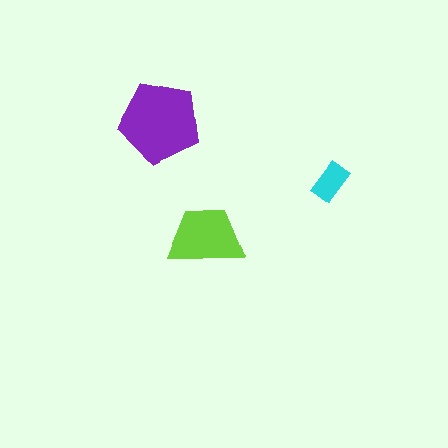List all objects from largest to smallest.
The purple pentagon, the lime trapezoid, the cyan rectangle.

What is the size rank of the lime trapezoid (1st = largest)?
2nd.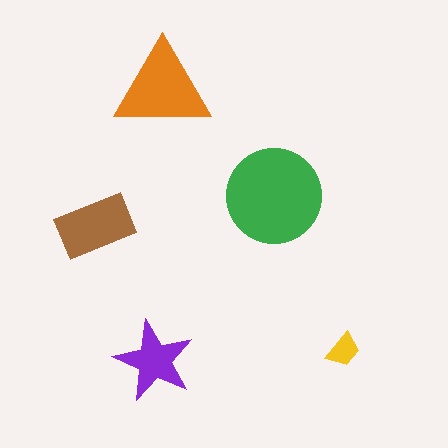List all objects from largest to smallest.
The green circle, the orange triangle, the brown rectangle, the purple star, the yellow trapezoid.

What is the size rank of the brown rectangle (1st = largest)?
3rd.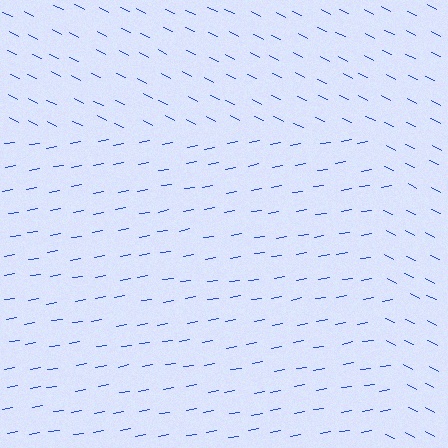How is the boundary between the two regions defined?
The boundary is defined purely by a change in line orientation (approximately 36 degrees difference). All lines are the same color and thickness.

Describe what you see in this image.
The image is filled with small blue line segments. A rectangle region in the image has lines oriented differently from the surrounding lines, creating a visible texture boundary.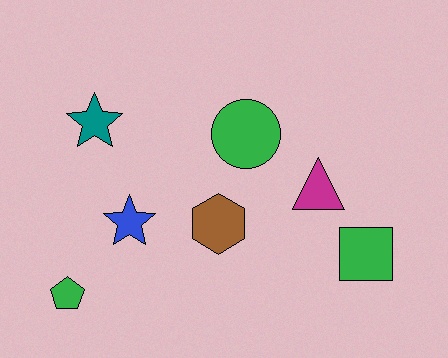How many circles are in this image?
There is 1 circle.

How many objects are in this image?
There are 7 objects.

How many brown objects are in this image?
There is 1 brown object.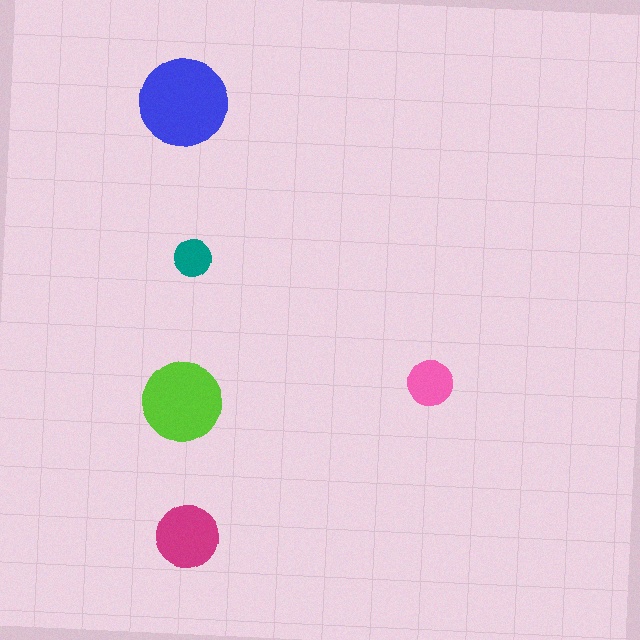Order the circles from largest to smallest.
the blue one, the lime one, the magenta one, the pink one, the teal one.